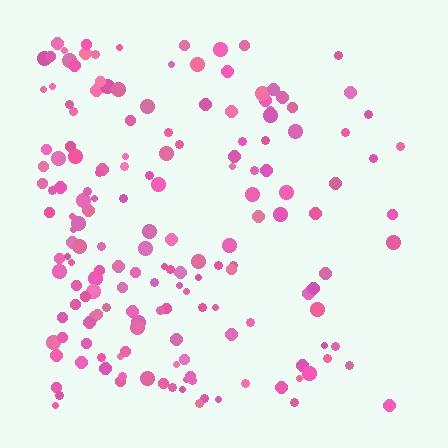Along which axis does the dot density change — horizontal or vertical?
Horizontal.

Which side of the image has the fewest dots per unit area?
The right.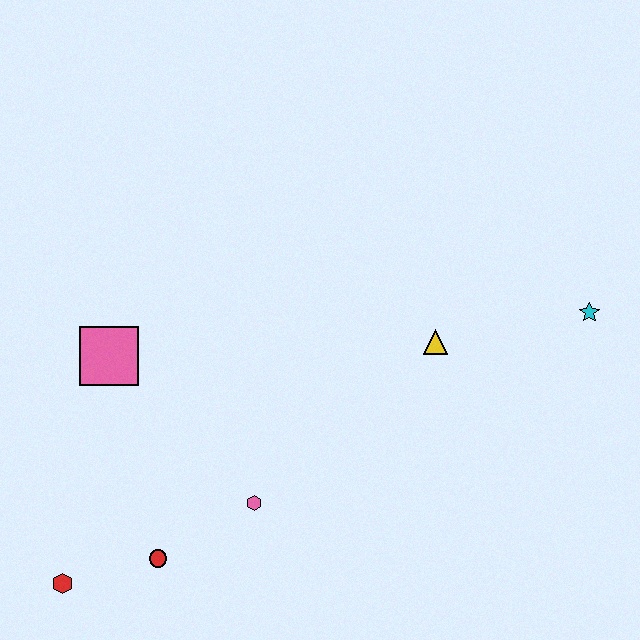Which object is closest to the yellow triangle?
The cyan star is closest to the yellow triangle.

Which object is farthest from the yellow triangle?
The red hexagon is farthest from the yellow triangle.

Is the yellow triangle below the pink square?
No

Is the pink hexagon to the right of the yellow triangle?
No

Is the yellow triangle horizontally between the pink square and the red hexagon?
No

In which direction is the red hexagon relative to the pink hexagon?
The red hexagon is to the left of the pink hexagon.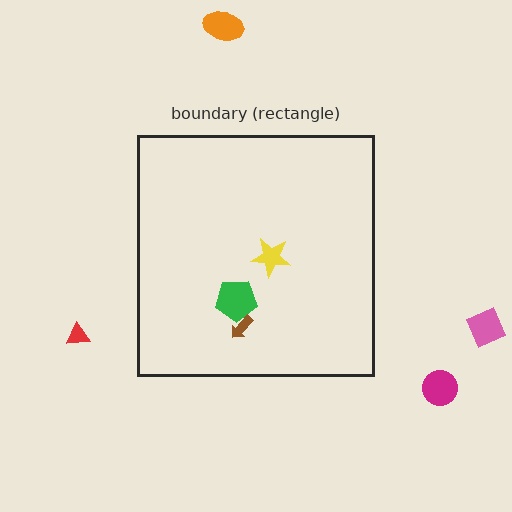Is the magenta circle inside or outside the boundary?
Outside.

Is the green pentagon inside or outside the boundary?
Inside.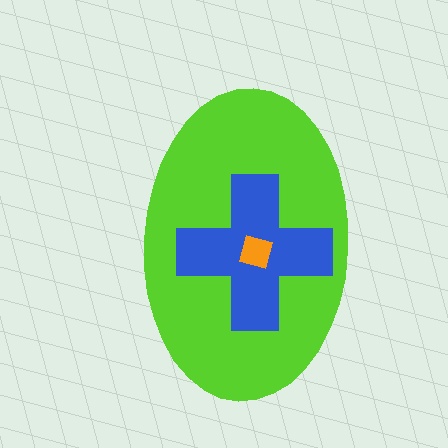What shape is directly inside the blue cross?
The orange square.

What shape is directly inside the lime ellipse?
The blue cross.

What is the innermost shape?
The orange square.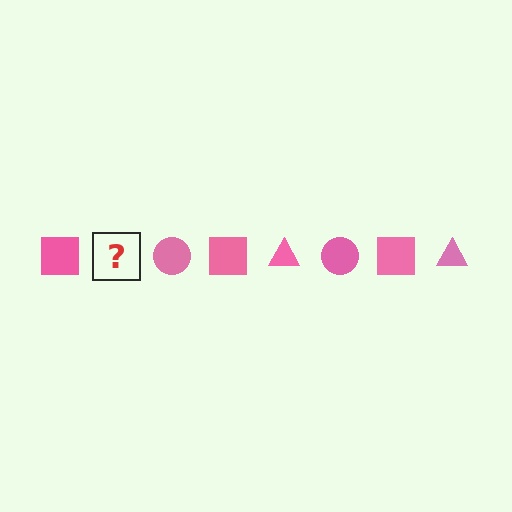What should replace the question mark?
The question mark should be replaced with a pink triangle.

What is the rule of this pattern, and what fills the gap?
The rule is that the pattern cycles through square, triangle, circle shapes in pink. The gap should be filled with a pink triangle.